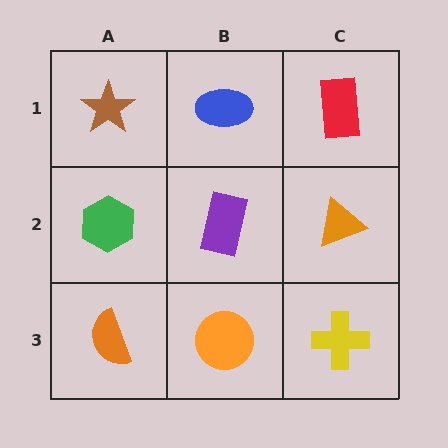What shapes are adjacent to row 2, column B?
A blue ellipse (row 1, column B), an orange circle (row 3, column B), a green hexagon (row 2, column A), an orange triangle (row 2, column C).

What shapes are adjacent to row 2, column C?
A red rectangle (row 1, column C), a yellow cross (row 3, column C), a purple rectangle (row 2, column B).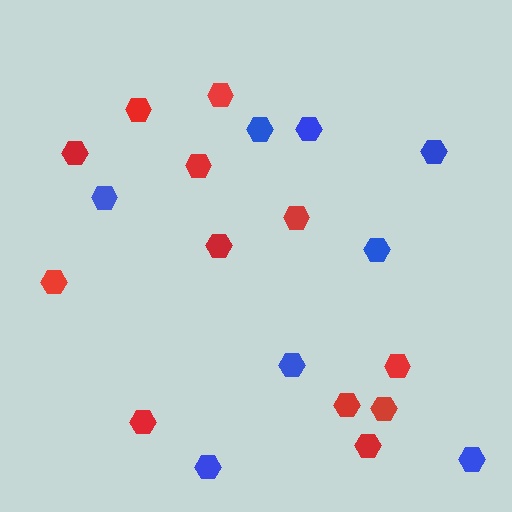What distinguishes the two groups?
There are 2 groups: one group of blue hexagons (8) and one group of red hexagons (12).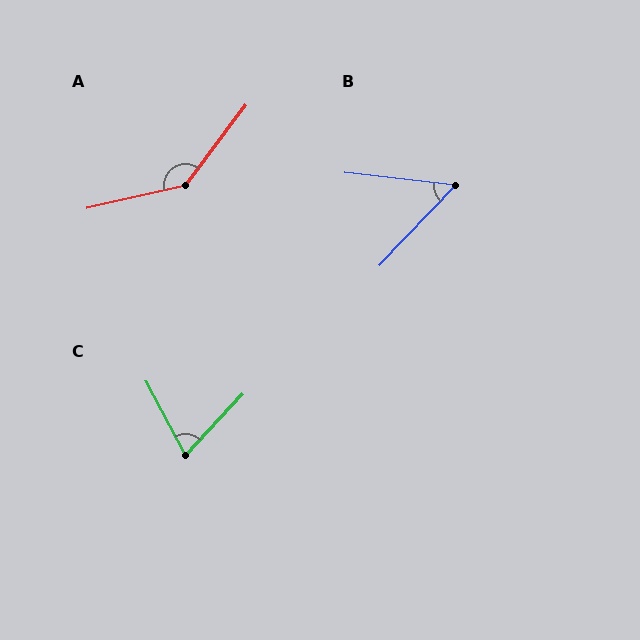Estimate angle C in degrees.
Approximately 71 degrees.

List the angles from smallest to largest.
B (53°), C (71°), A (140°).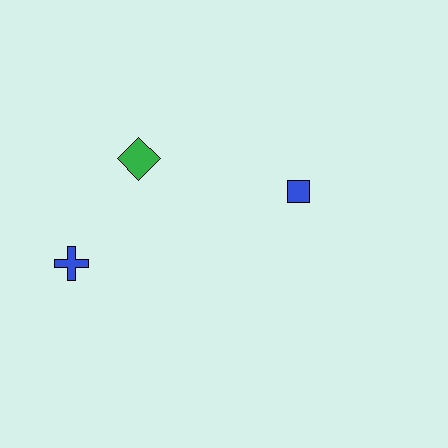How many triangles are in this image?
There are no triangles.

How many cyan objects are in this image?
There are no cyan objects.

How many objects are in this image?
There are 3 objects.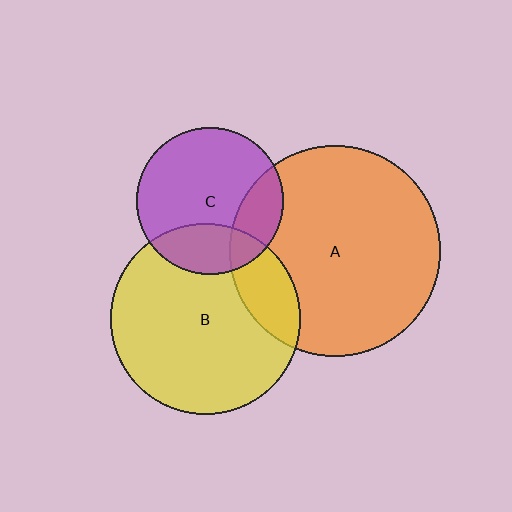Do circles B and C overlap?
Yes.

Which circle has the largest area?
Circle A (orange).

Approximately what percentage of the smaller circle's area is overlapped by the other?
Approximately 25%.